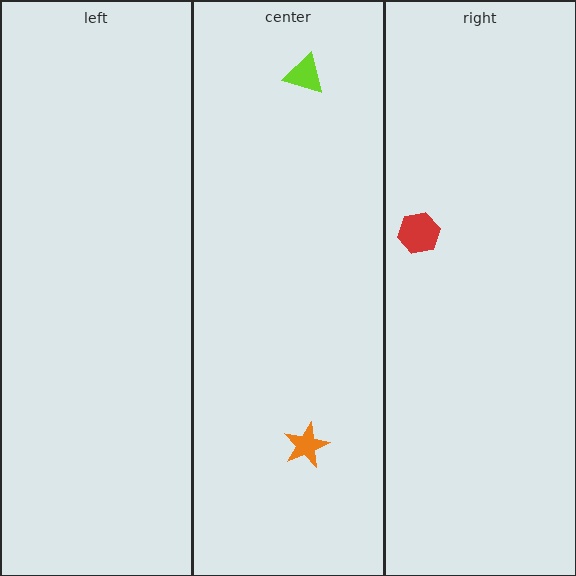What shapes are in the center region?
The lime triangle, the orange star.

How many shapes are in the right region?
1.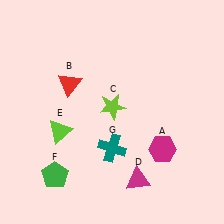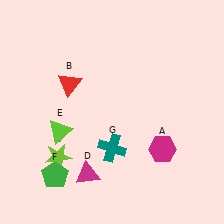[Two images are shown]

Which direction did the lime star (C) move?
The lime star (C) moved left.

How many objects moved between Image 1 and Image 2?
2 objects moved between the two images.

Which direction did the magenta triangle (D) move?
The magenta triangle (D) moved left.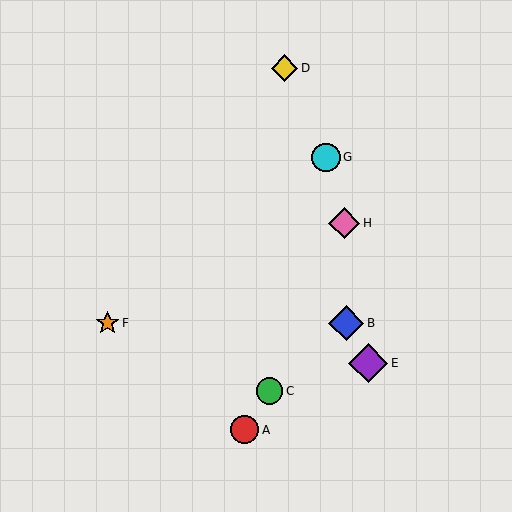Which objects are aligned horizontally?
Objects B, F are aligned horizontally.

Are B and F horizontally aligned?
Yes, both are at y≈323.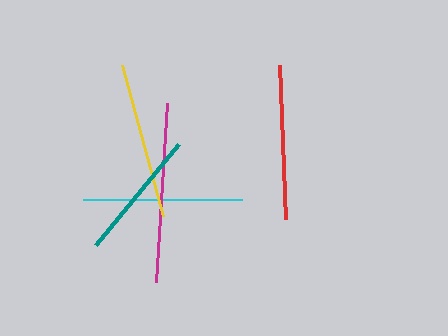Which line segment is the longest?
The magenta line is the longest at approximately 180 pixels.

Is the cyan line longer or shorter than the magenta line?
The magenta line is longer than the cyan line.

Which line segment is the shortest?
The teal line is the shortest at approximately 131 pixels.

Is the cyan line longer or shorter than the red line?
The cyan line is longer than the red line.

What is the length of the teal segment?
The teal segment is approximately 131 pixels long.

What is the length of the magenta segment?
The magenta segment is approximately 180 pixels long.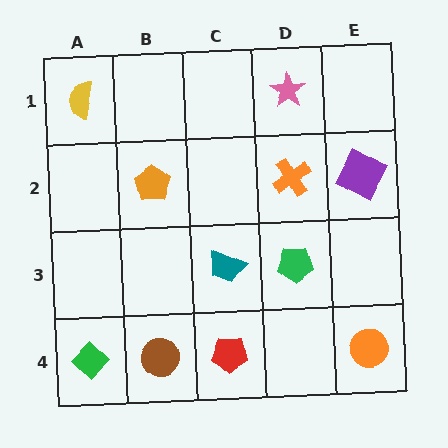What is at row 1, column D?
A pink star.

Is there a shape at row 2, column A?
No, that cell is empty.